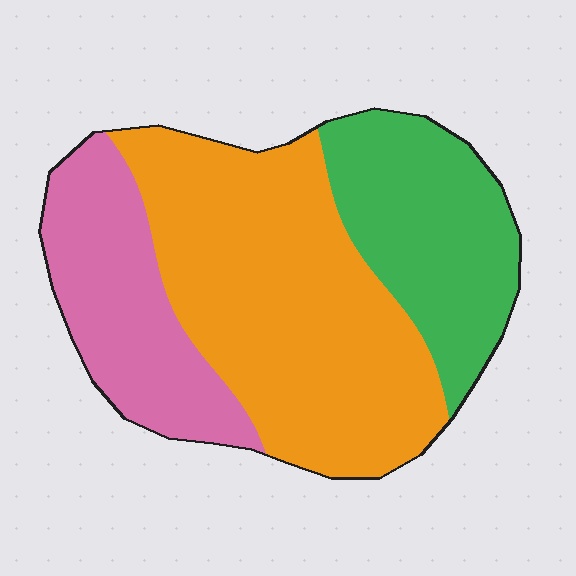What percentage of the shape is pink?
Pink takes up about one quarter (1/4) of the shape.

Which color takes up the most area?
Orange, at roughly 50%.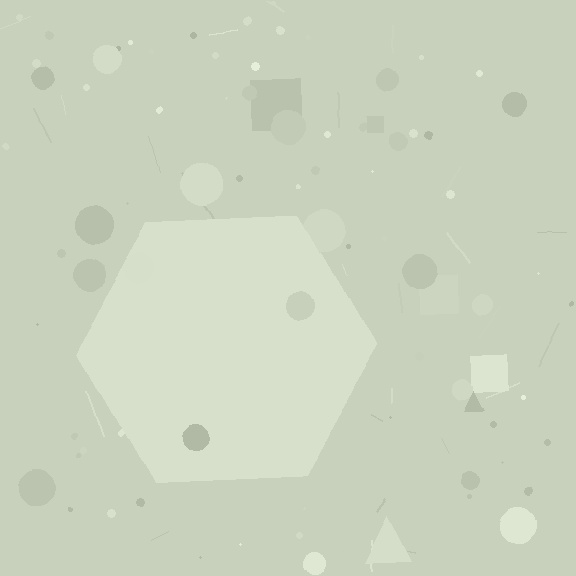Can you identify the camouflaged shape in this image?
The camouflaged shape is a hexagon.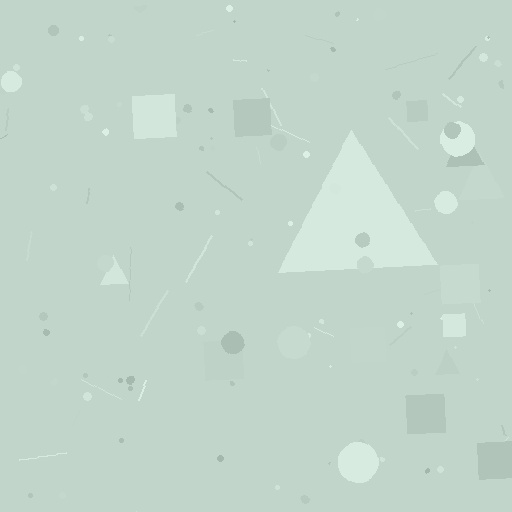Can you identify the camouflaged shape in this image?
The camouflaged shape is a triangle.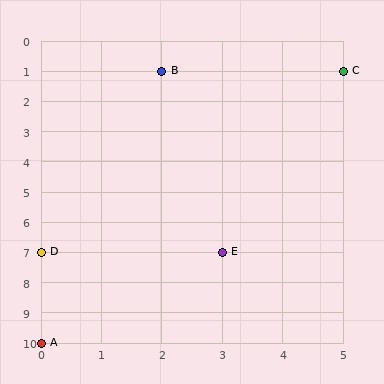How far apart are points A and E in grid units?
Points A and E are 3 columns and 3 rows apart (about 4.2 grid units diagonally).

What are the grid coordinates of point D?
Point D is at grid coordinates (0, 7).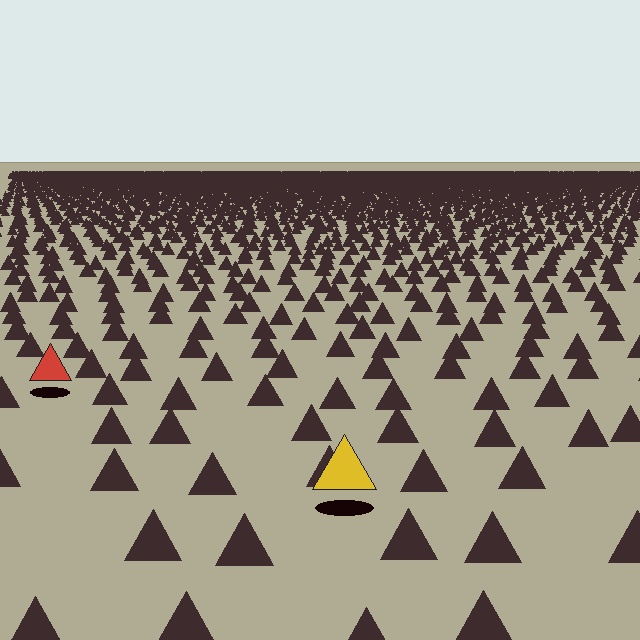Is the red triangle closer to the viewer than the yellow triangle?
No. The yellow triangle is closer — you can tell from the texture gradient: the ground texture is coarser near it.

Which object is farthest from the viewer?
The red triangle is farthest from the viewer. It appears smaller and the ground texture around it is denser.